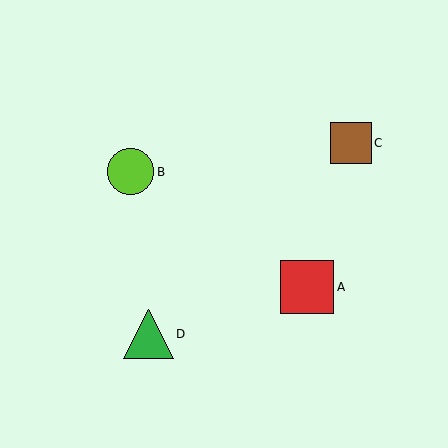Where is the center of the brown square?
The center of the brown square is at (351, 143).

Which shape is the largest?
The red square (labeled A) is the largest.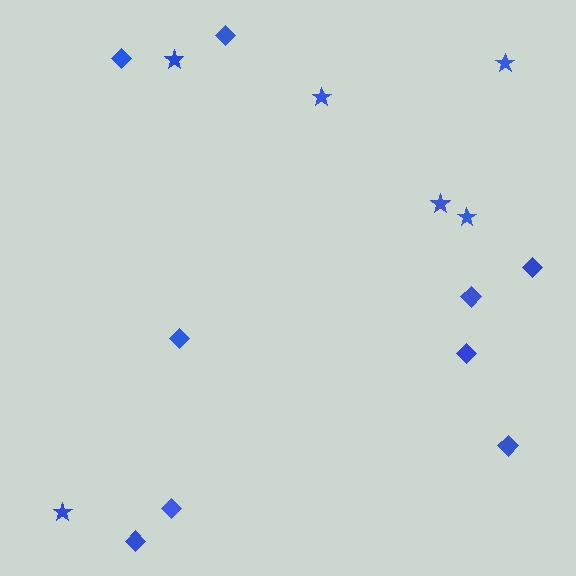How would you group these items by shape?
There are 2 groups: one group of stars (6) and one group of diamonds (9).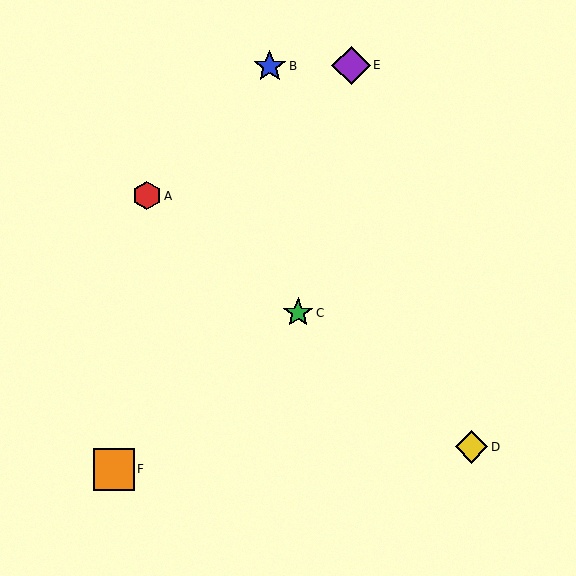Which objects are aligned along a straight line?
Objects A, C, D are aligned along a straight line.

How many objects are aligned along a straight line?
3 objects (A, C, D) are aligned along a straight line.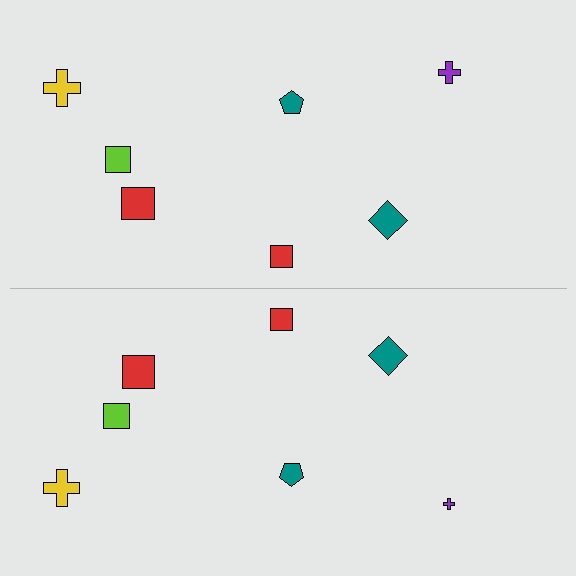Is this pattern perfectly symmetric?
No, the pattern is not perfectly symmetric. The purple cross on the bottom side has a different size than its mirror counterpart.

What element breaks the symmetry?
The purple cross on the bottom side has a different size than its mirror counterpart.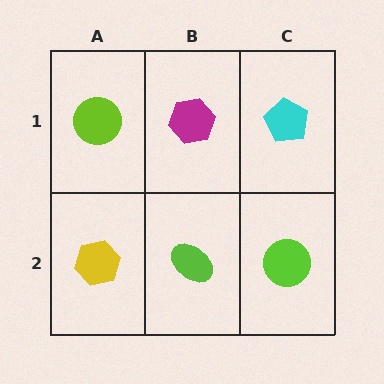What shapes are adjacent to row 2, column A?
A lime circle (row 1, column A), a lime ellipse (row 2, column B).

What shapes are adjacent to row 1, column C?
A lime circle (row 2, column C), a magenta hexagon (row 1, column B).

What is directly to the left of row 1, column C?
A magenta hexagon.